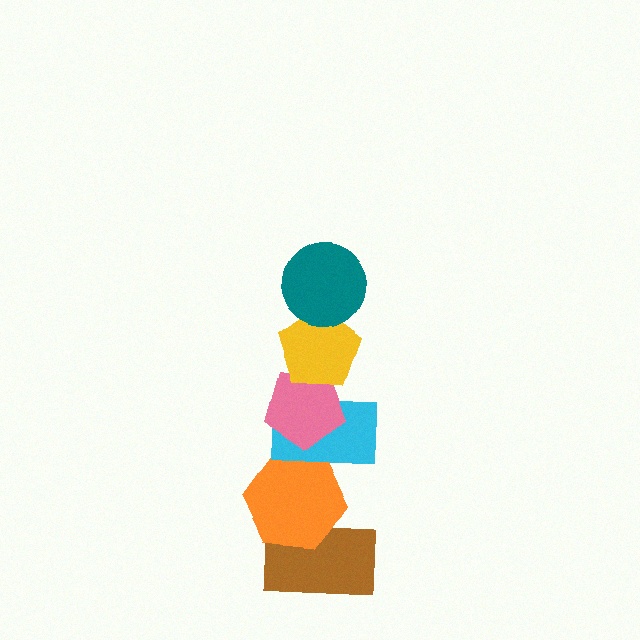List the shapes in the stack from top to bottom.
From top to bottom: the teal circle, the yellow pentagon, the pink pentagon, the cyan rectangle, the orange hexagon, the brown rectangle.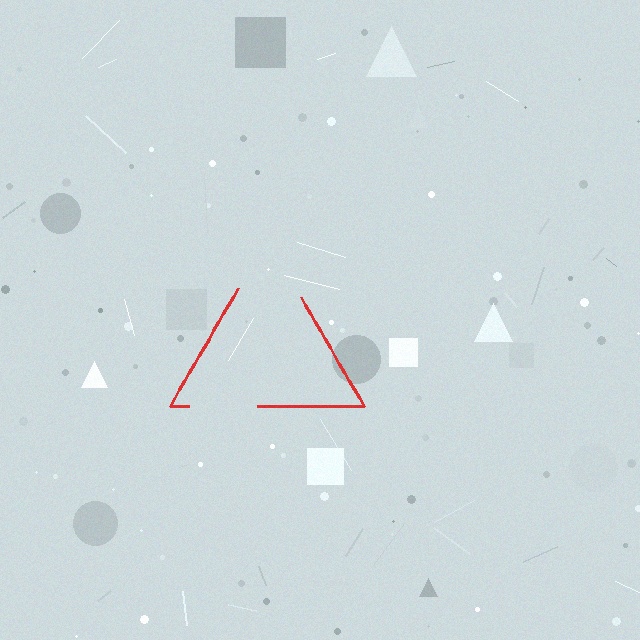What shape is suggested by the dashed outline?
The dashed outline suggests a triangle.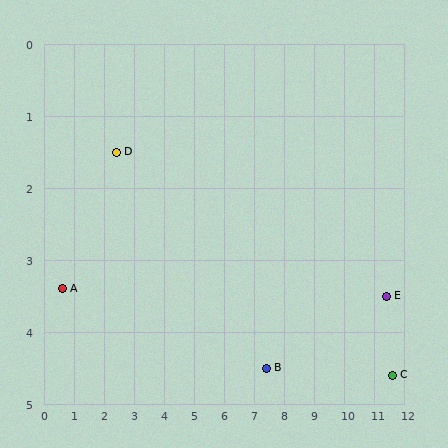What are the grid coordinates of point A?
Point A is at approximately (0.6, 3.4).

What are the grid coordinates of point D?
Point D is at approximately (2.4, 1.5).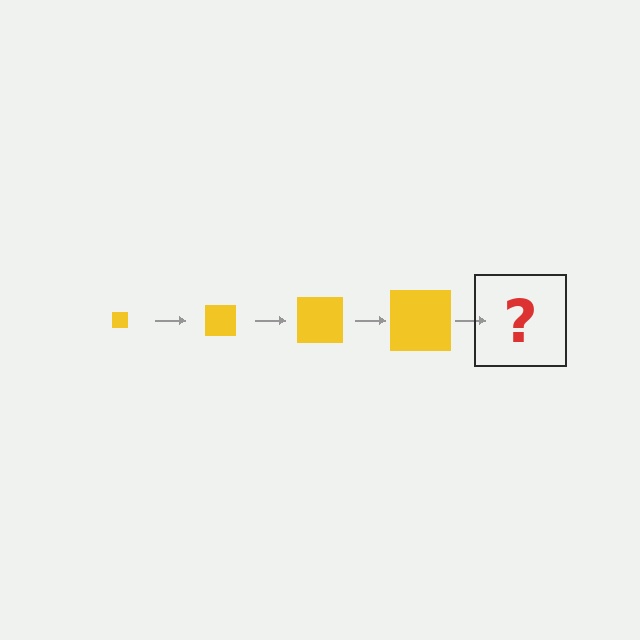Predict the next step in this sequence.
The next step is a yellow square, larger than the previous one.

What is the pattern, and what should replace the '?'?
The pattern is that the square gets progressively larger each step. The '?' should be a yellow square, larger than the previous one.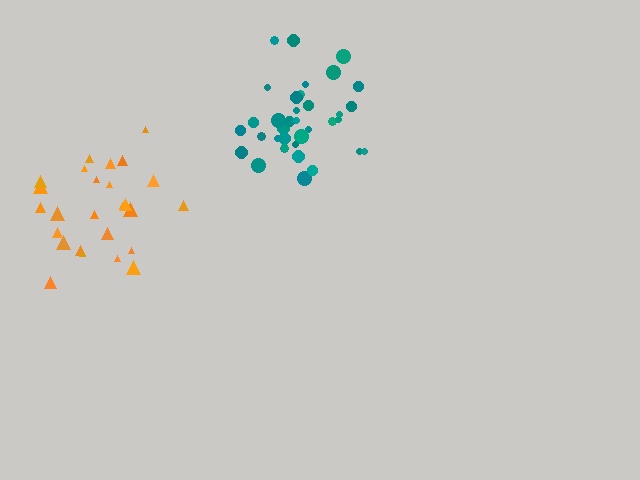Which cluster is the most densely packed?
Teal.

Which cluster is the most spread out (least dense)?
Orange.